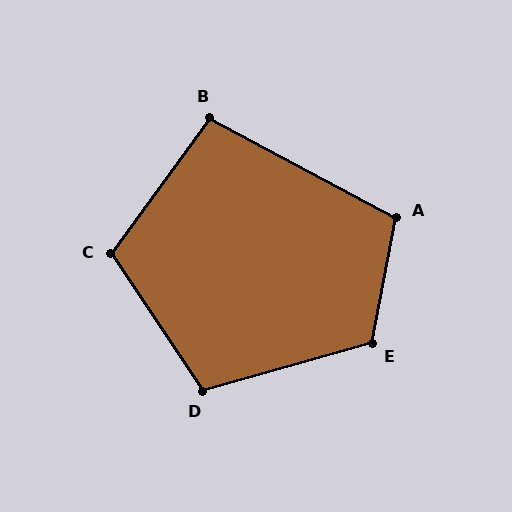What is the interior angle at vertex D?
Approximately 108 degrees (obtuse).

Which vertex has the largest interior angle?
E, at approximately 117 degrees.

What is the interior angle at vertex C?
Approximately 110 degrees (obtuse).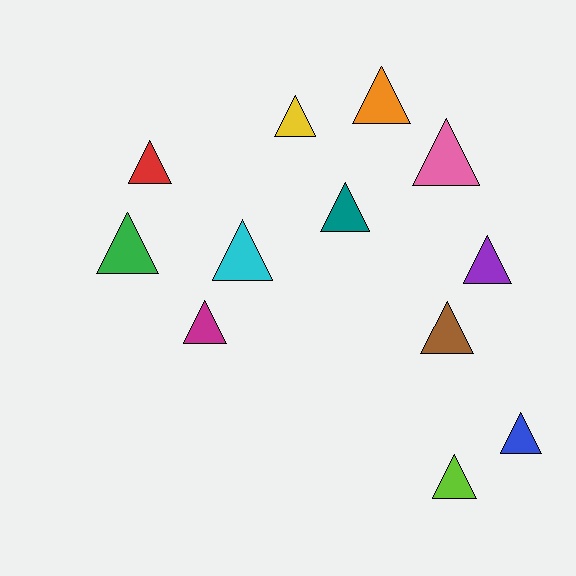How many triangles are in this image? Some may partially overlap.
There are 12 triangles.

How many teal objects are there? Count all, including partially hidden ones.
There is 1 teal object.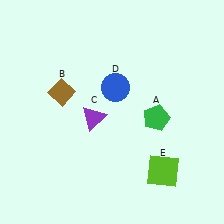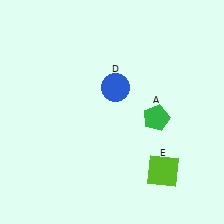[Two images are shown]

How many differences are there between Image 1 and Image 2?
There are 2 differences between the two images.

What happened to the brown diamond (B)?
The brown diamond (B) was removed in Image 2. It was in the top-left area of Image 1.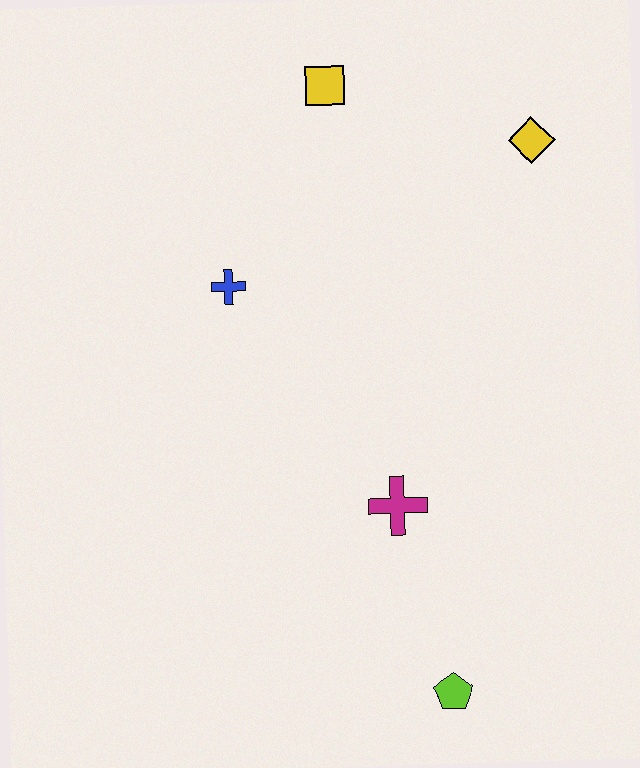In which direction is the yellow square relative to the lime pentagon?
The yellow square is above the lime pentagon.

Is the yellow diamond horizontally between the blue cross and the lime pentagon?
No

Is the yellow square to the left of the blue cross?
No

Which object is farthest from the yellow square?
The lime pentagon is farthest from the yellow square.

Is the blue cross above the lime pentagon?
Yes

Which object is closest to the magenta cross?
The lime pentagon is closest to the magenta cross.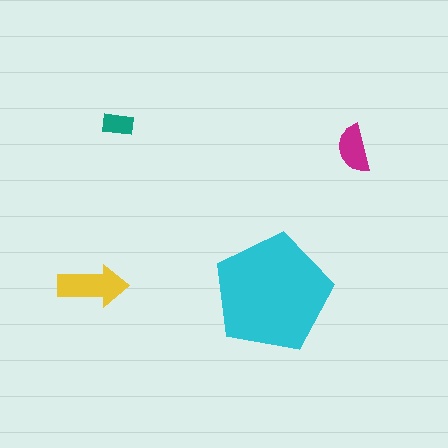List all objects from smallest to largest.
The teal rectangle, the magenta semicircle, the yellow arrow, the cyan pentagon.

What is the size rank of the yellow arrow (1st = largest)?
2nd.